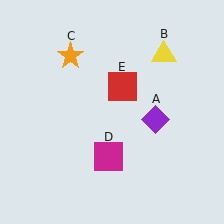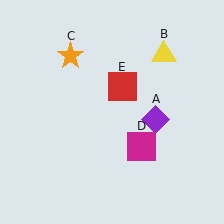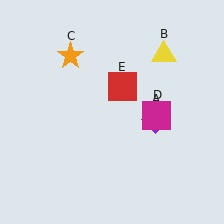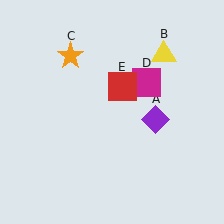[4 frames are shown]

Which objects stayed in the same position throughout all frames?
Purple diamond (object A) and yellow triangle (object B) and orange star (object C) and red square (object E) remained stationary.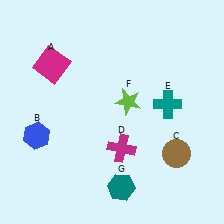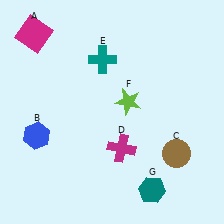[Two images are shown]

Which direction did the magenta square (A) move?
The magenta square (A) moved up.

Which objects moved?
The objects that moved are: the magenta square (A), the teal cross (E), the teal hexagon (G).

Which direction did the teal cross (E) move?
The teal cross (E) moved left.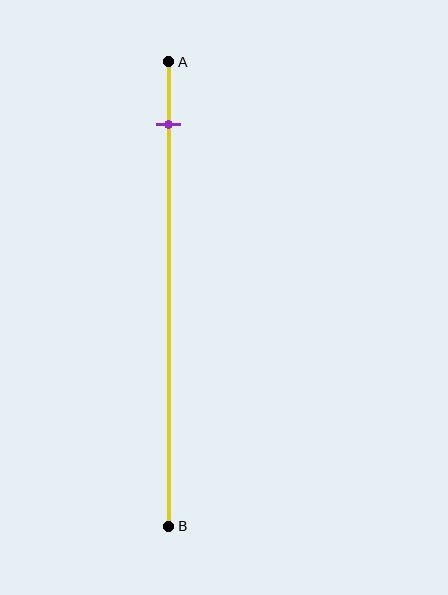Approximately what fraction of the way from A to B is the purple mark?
The purple mark is approximately 15% of the way from A to B.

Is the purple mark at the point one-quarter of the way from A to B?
No, the mark is at about 15% from A, not at the 25% one-quarter point.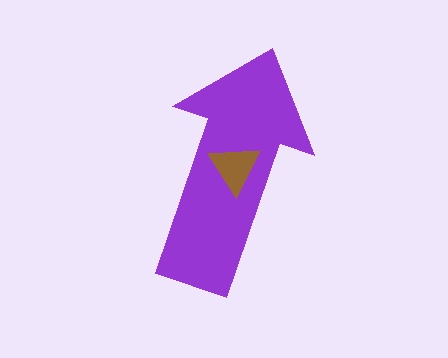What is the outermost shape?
The purple arrow.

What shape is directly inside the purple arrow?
The brown triangle.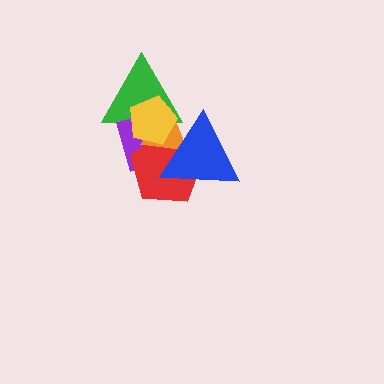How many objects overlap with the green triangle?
5 objects overlap with the green triangle.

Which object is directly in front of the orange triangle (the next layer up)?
The yellow pentagon is directly in front of the orange triangle.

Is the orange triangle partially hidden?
Yes, it is partially covered by another shape.